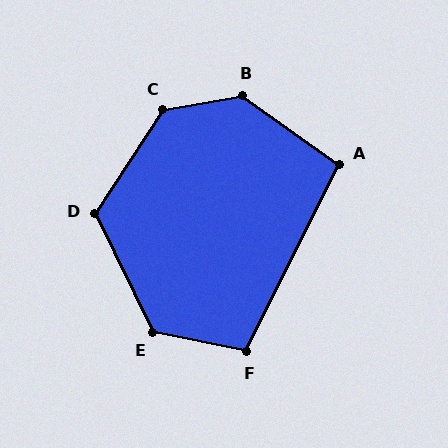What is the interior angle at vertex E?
Approximately 128 degrees (obtuse).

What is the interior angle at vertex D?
Approximately 121 degrees (obtuse).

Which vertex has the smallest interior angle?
A, at approximately 99 degrees.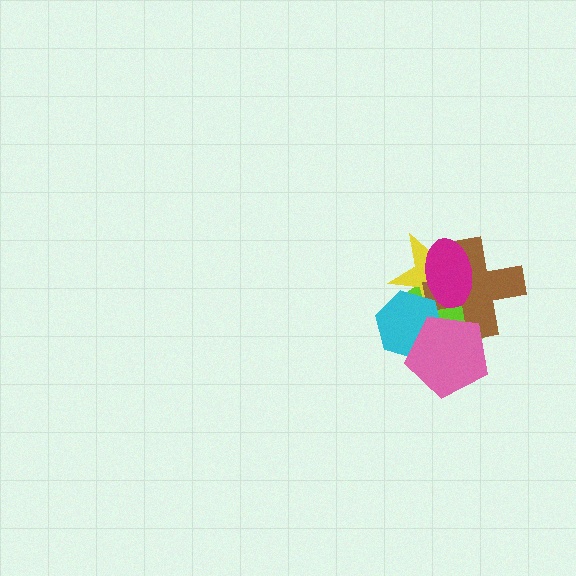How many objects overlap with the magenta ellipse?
3 objects overlap with the magenta ellipse.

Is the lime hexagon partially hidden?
Yes, it is partially covered by another shape.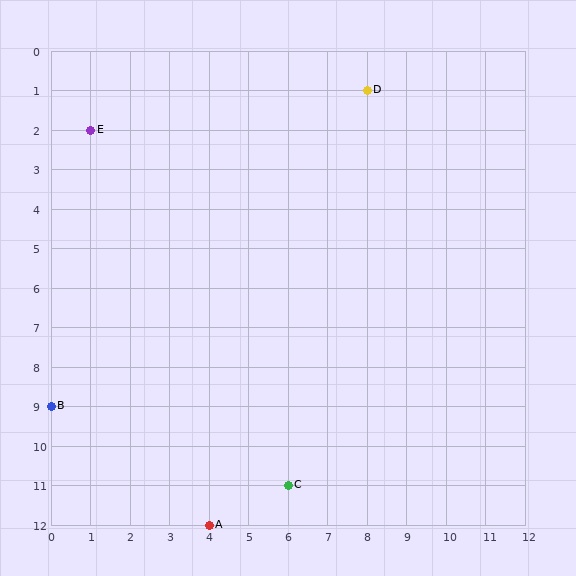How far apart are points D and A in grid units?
Points D and A are 4 columns and 11 rows apart (about 11.7 grid units diagonally).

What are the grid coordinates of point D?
Point D is at grid coordinates (8, 1).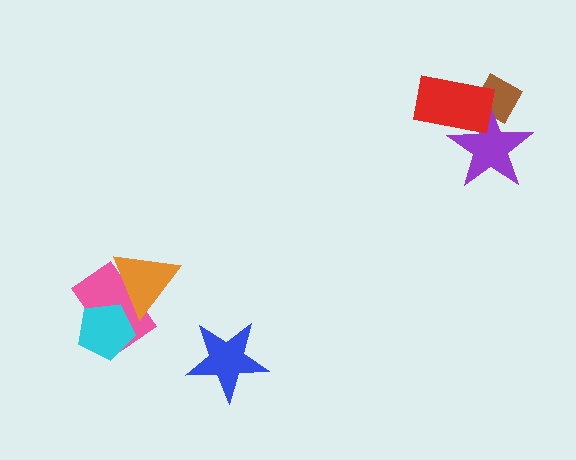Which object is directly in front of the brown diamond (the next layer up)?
The purple star is directly in front of the brown diamond.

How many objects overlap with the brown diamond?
2 objects overlap with the brown diamond.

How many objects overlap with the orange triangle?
1 object overlaps with the orange triangle.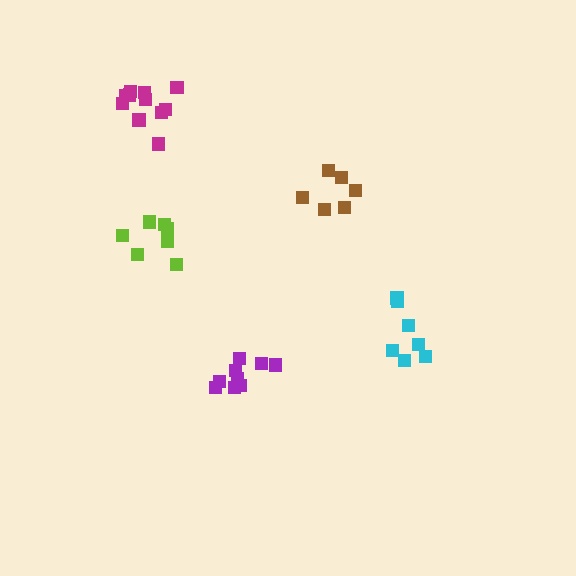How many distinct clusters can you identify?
There are 5 distinct clusters.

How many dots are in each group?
Group 1: 7 dots, Group 2: 7 dots, Group 3: 6 dots, Group 4: 11 dots, Group 5: 9 dots (40 total).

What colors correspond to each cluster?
The clusters are colored: lime, cyan, brown, magenta, purple.